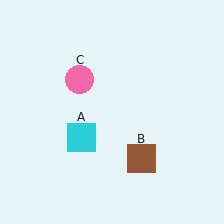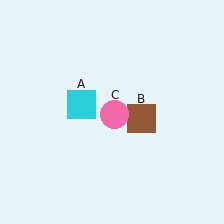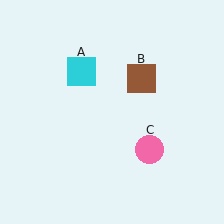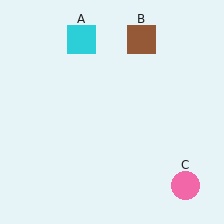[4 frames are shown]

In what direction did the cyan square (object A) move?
The cyan square (object A) moved up.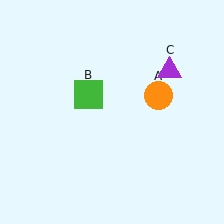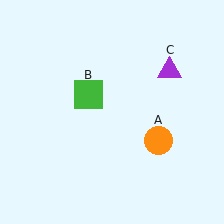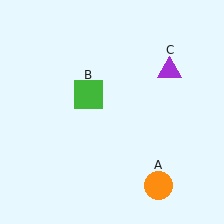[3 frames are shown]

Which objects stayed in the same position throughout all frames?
Green square (object B) and purple triangle (object C) remained stationary.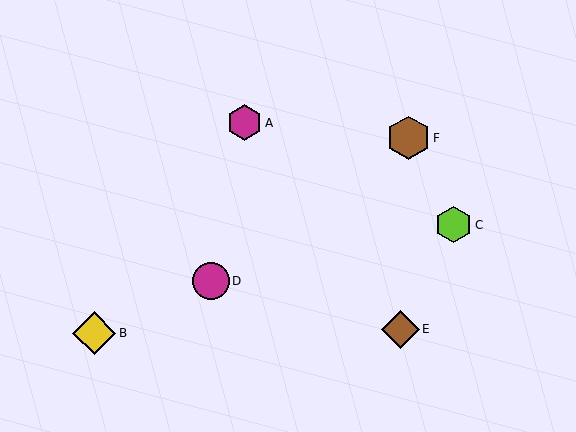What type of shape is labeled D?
Shape D is a magenta circle.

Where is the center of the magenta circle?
The center of the magenta circle is at (211, 281).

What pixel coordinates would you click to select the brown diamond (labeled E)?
Click at (400, 329) to select the brown diamond E.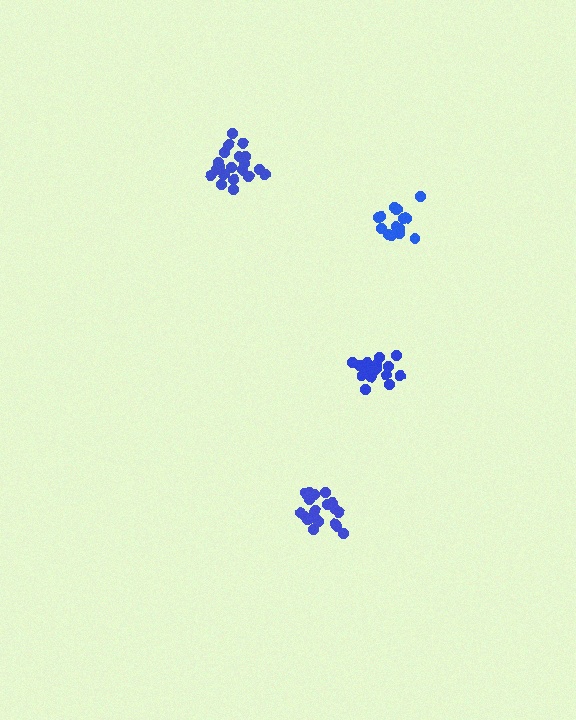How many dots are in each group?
Group 1: 14 dots, Group 2: 20 dots, Group 3: 17 dots, Group 4: 20 dots (71 total).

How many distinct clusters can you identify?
There are 4 distinct clusters.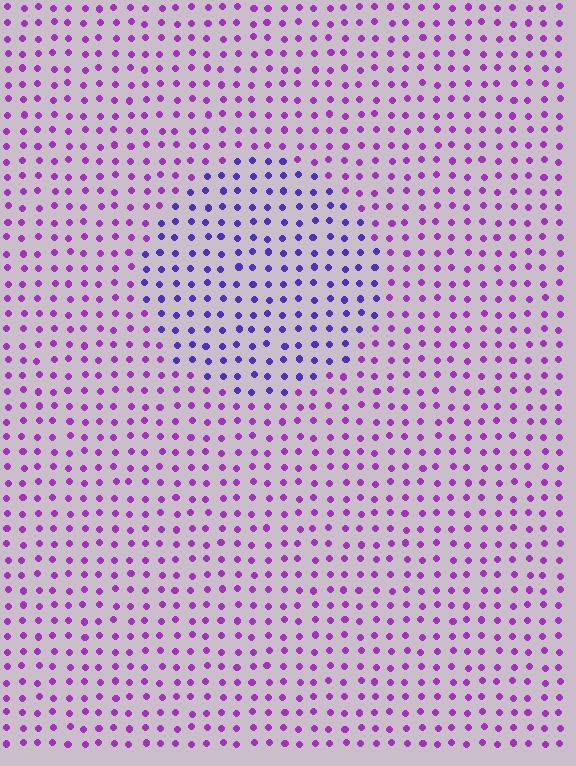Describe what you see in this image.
The image is filled with small purple elements in a uniform arrangement. A circle-shaped region is visible where the elements are tinted to a slightly different hue, forming a subtle color boundary.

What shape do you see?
I see a circle.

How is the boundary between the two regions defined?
The boundary is defined purely by a slight shift in hue (about 38 degrees). Spacing, size, and orientation are identical on both sides.